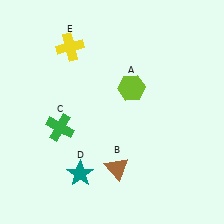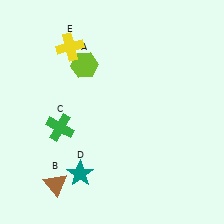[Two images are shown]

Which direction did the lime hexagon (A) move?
The lime hexagon (A) moved left.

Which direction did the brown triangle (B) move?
The brown triangle (B) moved left.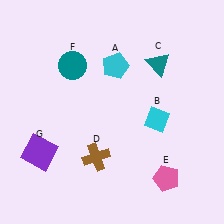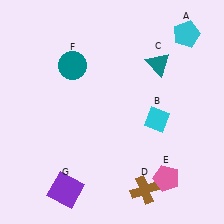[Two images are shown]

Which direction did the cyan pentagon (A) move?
The cyan pentagon (A) moved right.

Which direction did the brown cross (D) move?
The brown cross (D) moved right.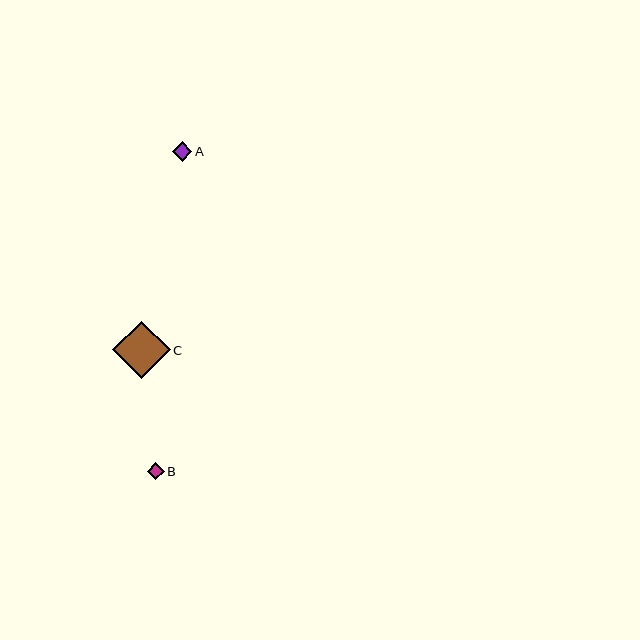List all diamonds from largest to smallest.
From largest to smallest: C, A, B.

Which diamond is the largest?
Diamond C is the largest with a size of approximately 57 pixels.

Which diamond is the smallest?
Diamond B is the smallest with a size of approximately 17 pixels.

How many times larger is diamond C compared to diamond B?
Diamond C is approximately 3.4 times the size of diamond B.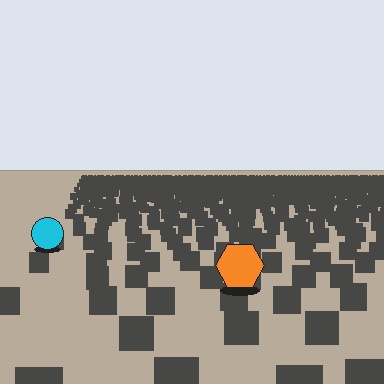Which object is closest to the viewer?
The orange hexagon is closest. The texture marks near it are larger and more spread out.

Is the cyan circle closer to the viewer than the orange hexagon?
No. The orange hexagon is closer — you can tell from the texture gradient: the ground texture is coarser near it.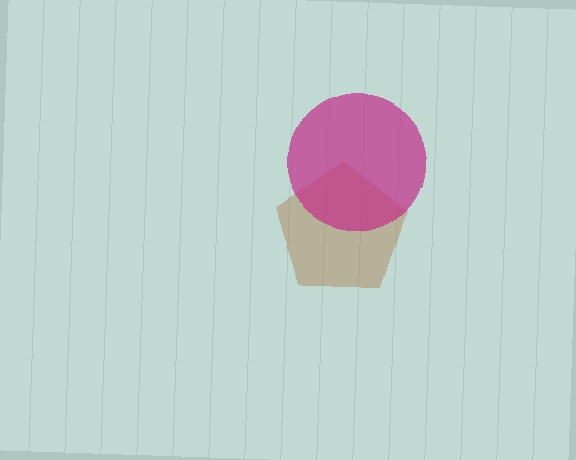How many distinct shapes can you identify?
There are 2 distinct shapes: a brown pentagon, a magenta circle.